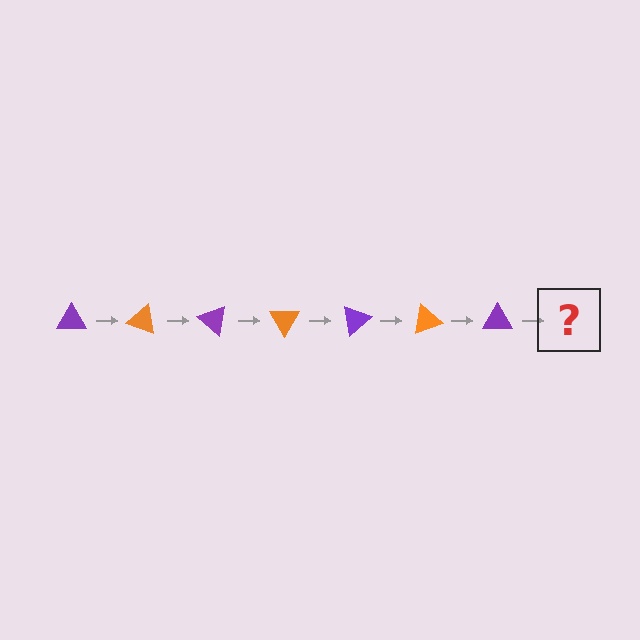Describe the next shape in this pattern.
It should be an orange triangle, rotated 140 degrees from the start.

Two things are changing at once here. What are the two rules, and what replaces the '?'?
The two rules are that it rotates 20 degrees each step and the color cycles through purple and orange. The '?' should be an orange triangle, rotated 140 degrees from the start.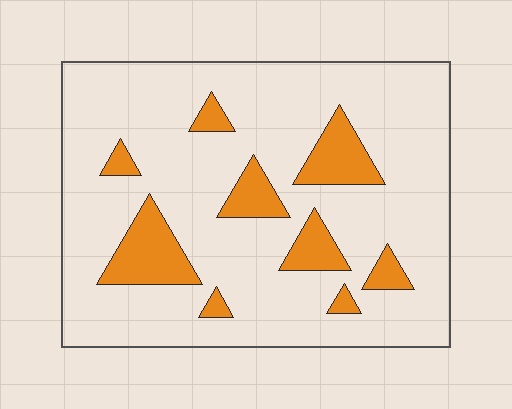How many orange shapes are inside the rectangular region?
9.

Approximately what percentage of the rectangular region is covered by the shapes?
Approximately 15%.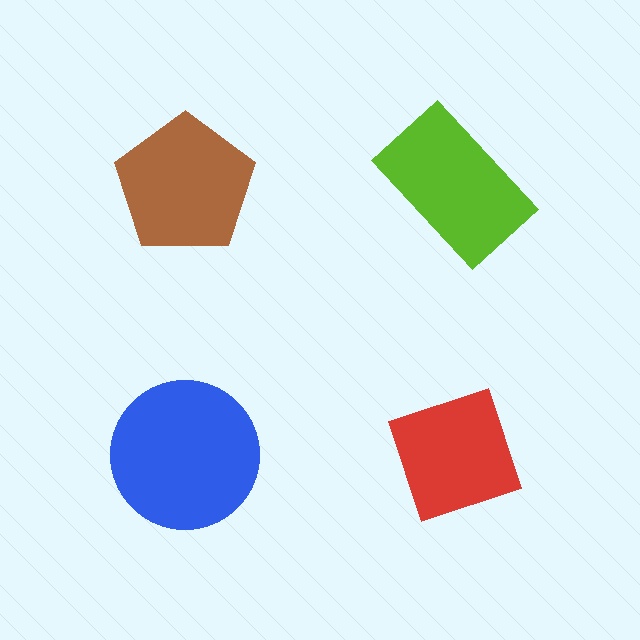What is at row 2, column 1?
A blue circle.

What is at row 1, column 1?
A brown pentagon.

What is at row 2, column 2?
A red diamond.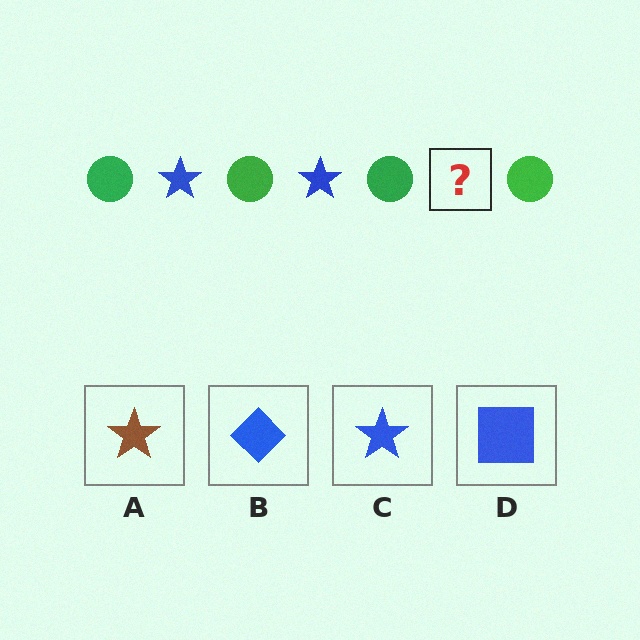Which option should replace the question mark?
Option C.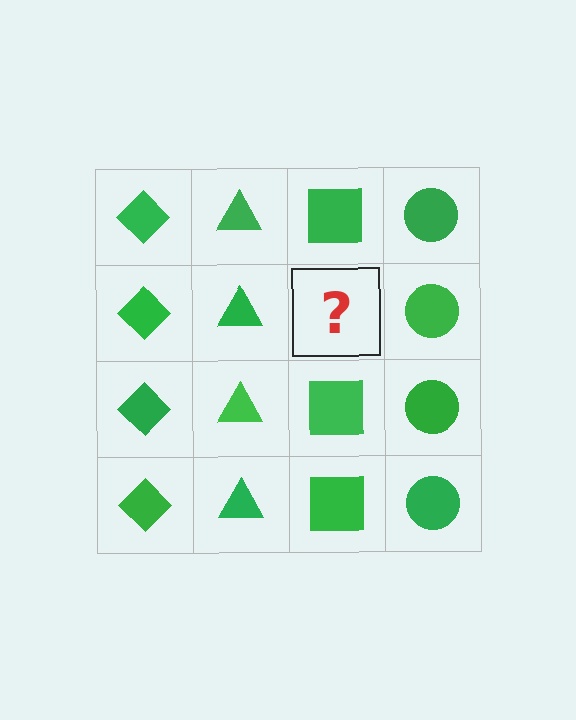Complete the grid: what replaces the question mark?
The question mark should be replaced with a green square.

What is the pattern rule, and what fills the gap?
The rule is that each column has a consistent shape. The gap should be filled with a green square.